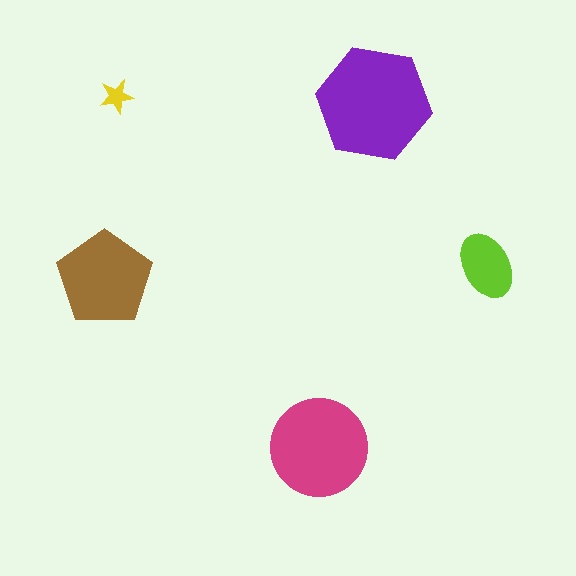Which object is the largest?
The purple hexagon.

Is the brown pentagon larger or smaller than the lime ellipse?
Larger.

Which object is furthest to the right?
The lime ellipse is rightmost.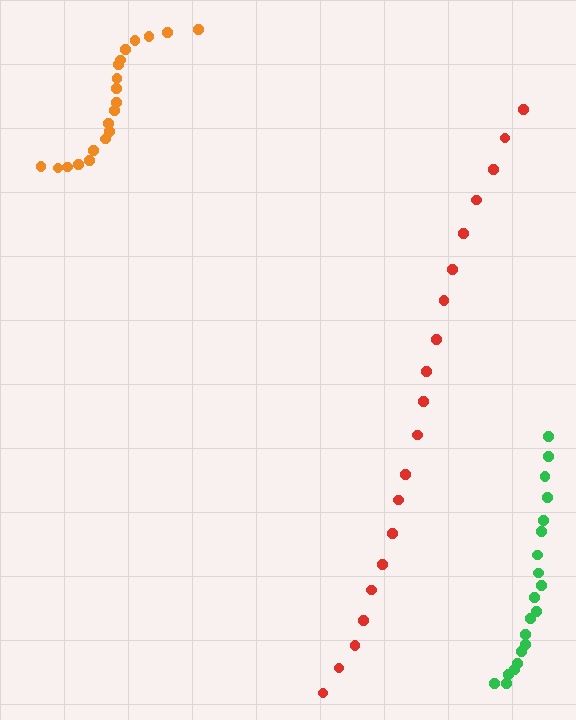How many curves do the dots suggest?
There are 3 distinct paths.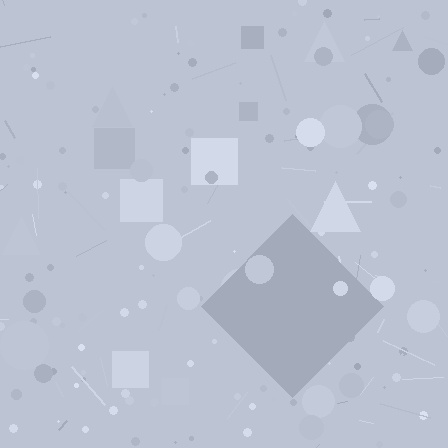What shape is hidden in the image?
A diamond is hidden in the image.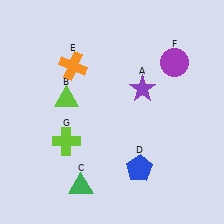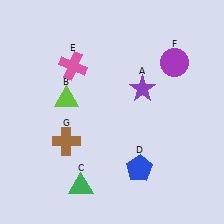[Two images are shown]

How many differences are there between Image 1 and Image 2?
There are 2 differences between the two images.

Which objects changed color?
E changed from orange to pink. G changed from lime to brown.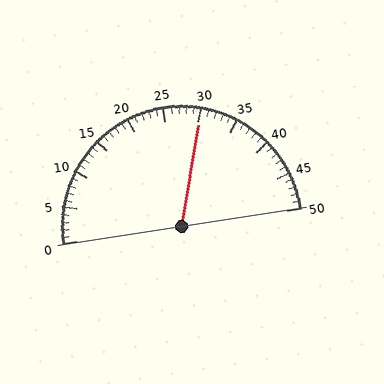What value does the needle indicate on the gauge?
The needle indicates approximately 30.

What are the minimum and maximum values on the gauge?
The gauge ranges from 0 to 50.